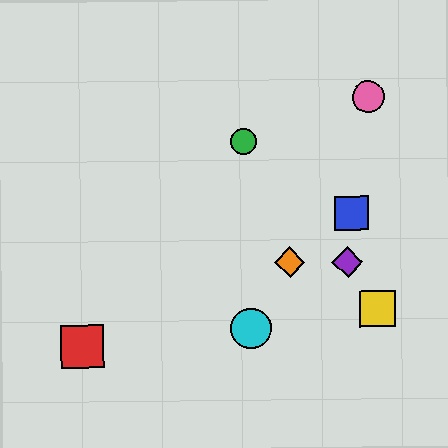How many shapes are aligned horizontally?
2 shapes (the purple diamond, the orange diamond) are aligned horizontally.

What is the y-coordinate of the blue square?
The blue square is at y≈213.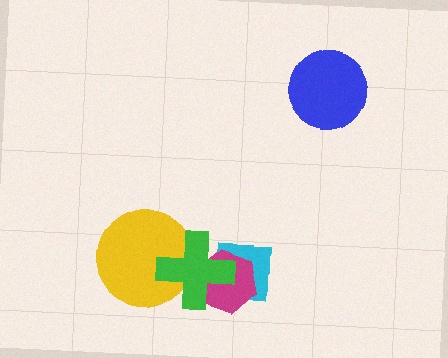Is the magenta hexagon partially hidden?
Yes, it is partially covered by another shape.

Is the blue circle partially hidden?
No, no other shape covers it.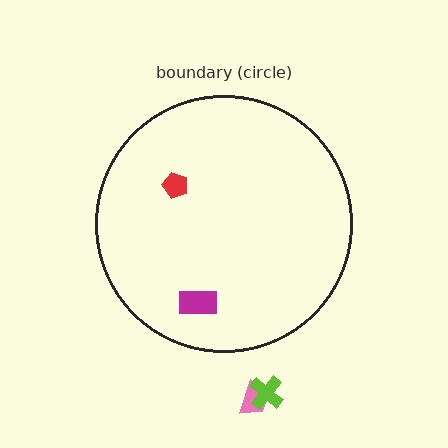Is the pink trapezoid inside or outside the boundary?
Outside.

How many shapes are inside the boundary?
2 inside, 2 outside.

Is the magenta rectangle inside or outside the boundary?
Inside.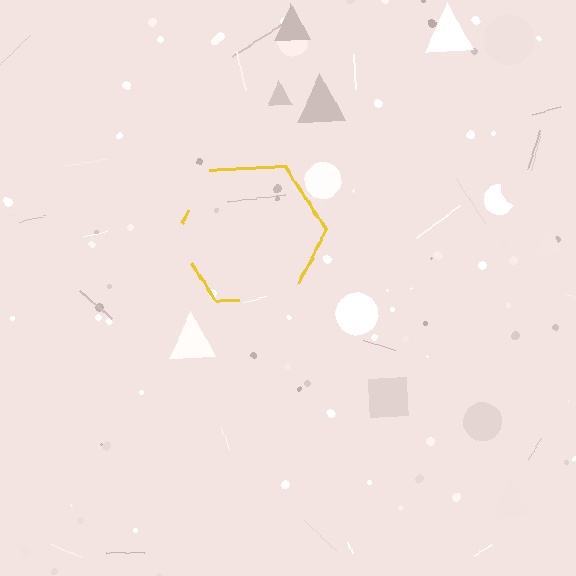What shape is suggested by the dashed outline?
The dashed outline suggests a hexagon.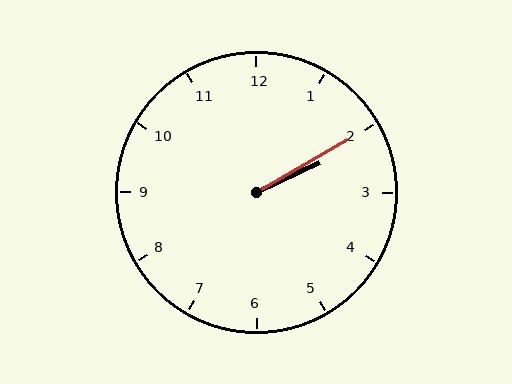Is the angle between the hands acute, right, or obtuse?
It is acute.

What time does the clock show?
2:10.